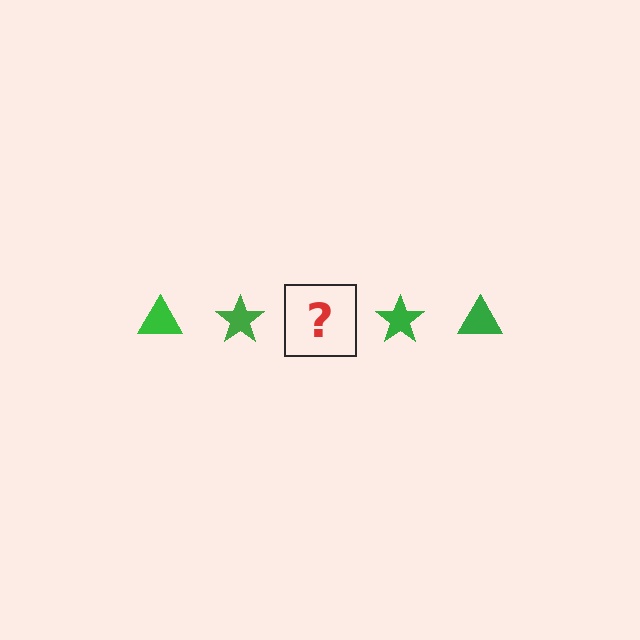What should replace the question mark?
The question mark should be replaced with a green triangle.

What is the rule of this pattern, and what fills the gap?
The rule is that the pattern cycles through triangle, star shapes in green. The gap should be filled with a green triangle.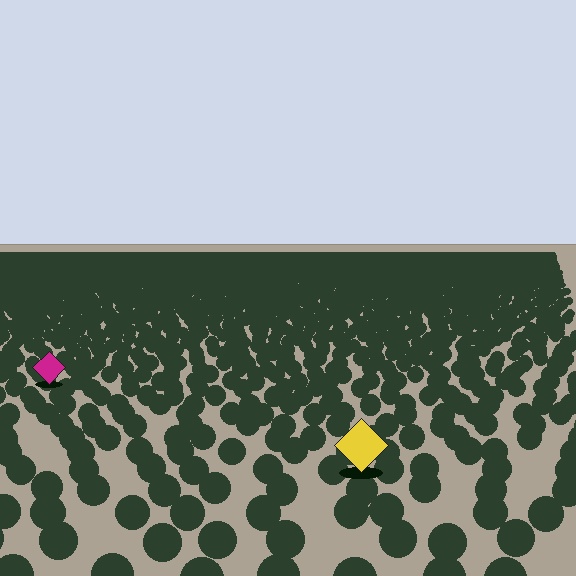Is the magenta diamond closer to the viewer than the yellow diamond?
No. The yellow diamond is closer — you can tell from the texture gradient: the ground texture is coarser near it.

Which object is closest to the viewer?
The yellow diamond is closest. The texture marks near it are larger and more spread out.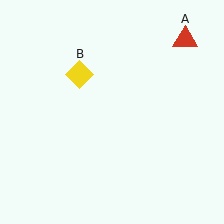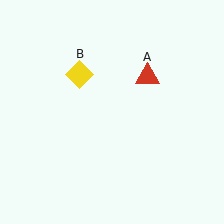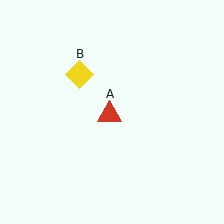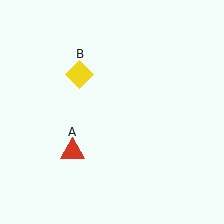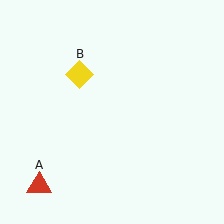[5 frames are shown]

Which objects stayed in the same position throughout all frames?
Yellow diamond (object B) remained stationary.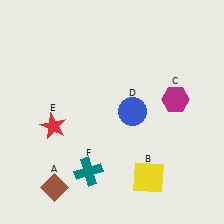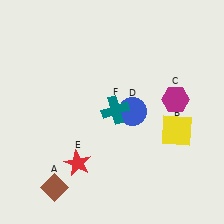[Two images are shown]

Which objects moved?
The objects that moved are: the yellow square (B), the red star (E), the teal cross (F).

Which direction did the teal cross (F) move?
The teal cross (F) moved up.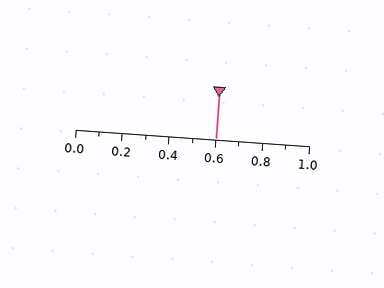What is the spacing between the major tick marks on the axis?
The major ticks are spaced 0.2 apart.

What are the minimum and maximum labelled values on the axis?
The axis runs from 0.0 to 1.0.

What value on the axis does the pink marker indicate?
The marker indicates approximately 0.6.